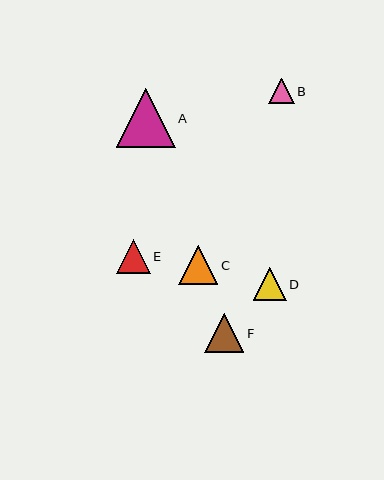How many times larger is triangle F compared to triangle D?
Triangle F is approximately 1.2 times the size of triangle D.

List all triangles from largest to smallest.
From largest to smallest: A, F, C, E, D, B.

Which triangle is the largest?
Triangle A is the largest with a size of approximately 59 pixels.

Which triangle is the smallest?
Triangle B is the smallest with a size of approximately 25 pixels.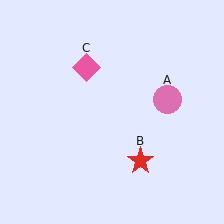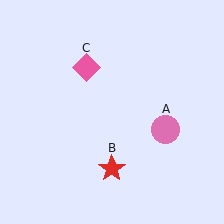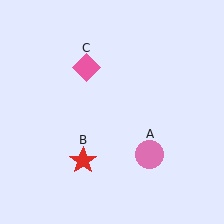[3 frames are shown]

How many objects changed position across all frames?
2 objects changed position: pink circle (object A), red star (object B).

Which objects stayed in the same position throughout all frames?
Pink diamond (object C) remained stationary.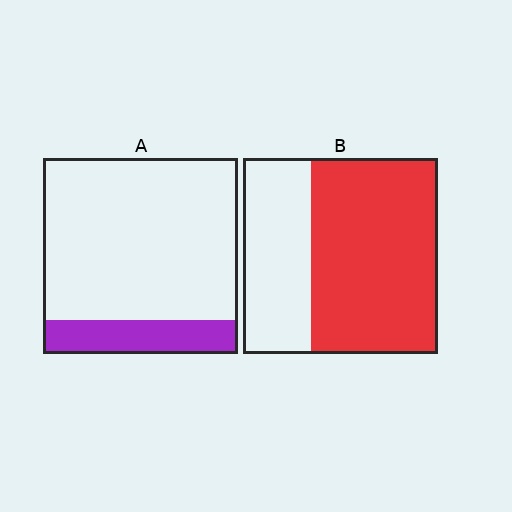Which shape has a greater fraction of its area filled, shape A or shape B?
Shape B.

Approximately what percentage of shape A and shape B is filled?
A is approximately 15% and B is approximately 65%.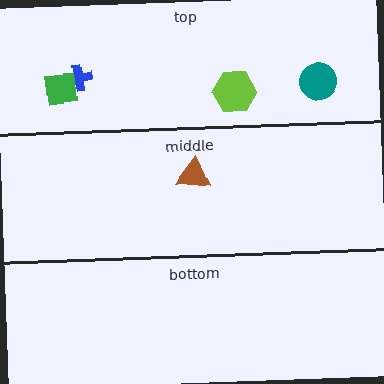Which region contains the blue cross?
The top region.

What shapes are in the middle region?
The brown triangle.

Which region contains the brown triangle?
The middle region.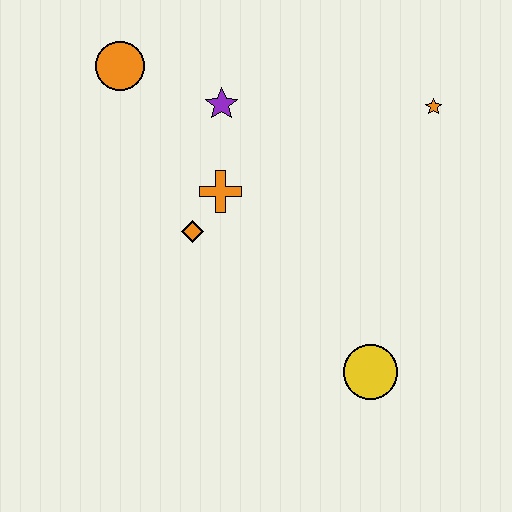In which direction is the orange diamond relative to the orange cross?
The orange diamond is below the orange cross.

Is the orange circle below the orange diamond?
No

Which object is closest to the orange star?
The purple star is closest to the orange star.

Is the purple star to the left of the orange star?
Yes